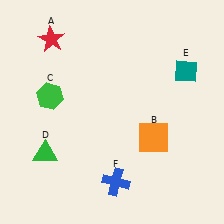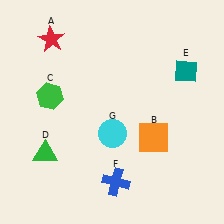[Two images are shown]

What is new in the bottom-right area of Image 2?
A cyan circle (G) was added in the bottom-right area of Image 2.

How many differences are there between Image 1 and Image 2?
There is 1 difference between the two images.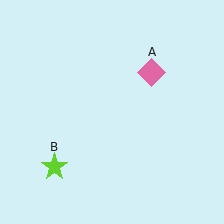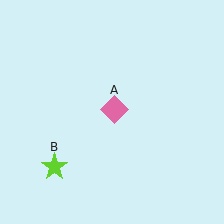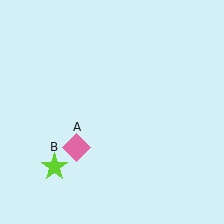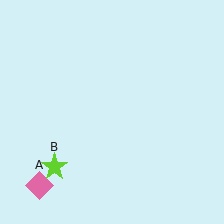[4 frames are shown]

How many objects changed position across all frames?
1 object changed position: pink diamond (object A).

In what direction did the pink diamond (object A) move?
The pink diamond (object A) moved down and to the left.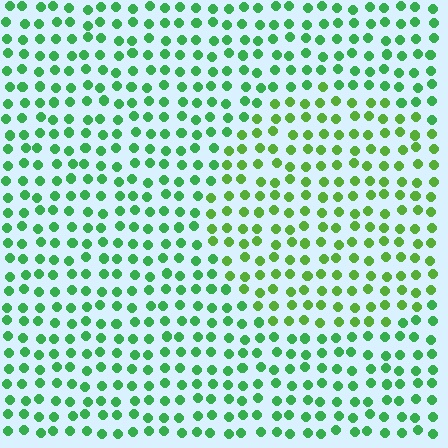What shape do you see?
I see a circle.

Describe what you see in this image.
The image is filled with small green elements in a uniform arrangement. A circle-shaped region is visible where the elements are tinted to a slightly different hue, forming a subtle color boundary.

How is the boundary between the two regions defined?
The boundary is defined purely by a slight shift in hue (about 27 degrees). Spacing, size, and orientation are identical on both sides.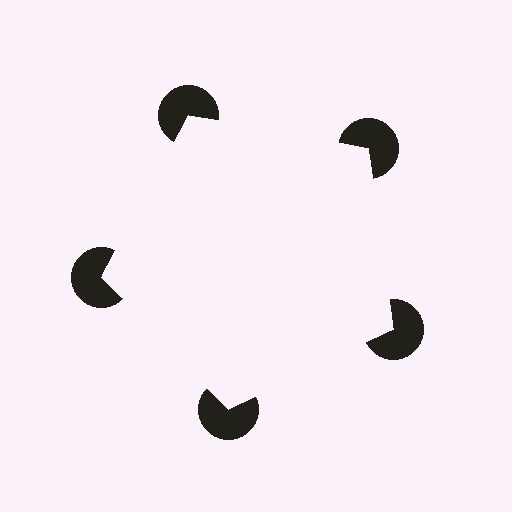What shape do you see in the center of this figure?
An illusory pentagon — its edges are inferred from the aligned wedge cuts in the pac-man discs, not physically drawn.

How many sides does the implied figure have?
5 sides.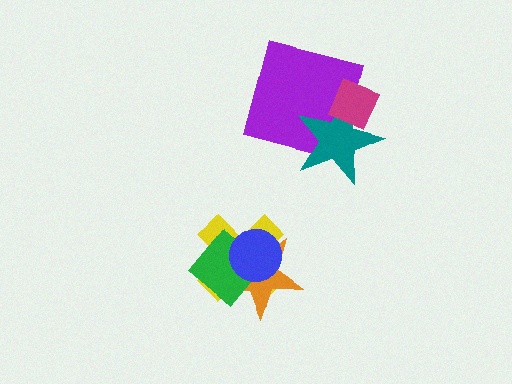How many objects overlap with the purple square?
2 objects overlap with the purple square.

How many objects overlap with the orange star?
3 objects overlap with the orange star.